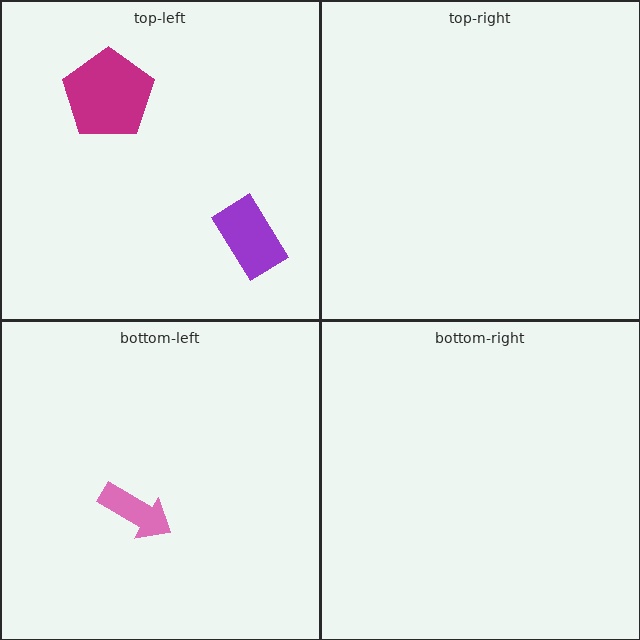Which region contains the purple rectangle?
The top-left region.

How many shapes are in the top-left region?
2.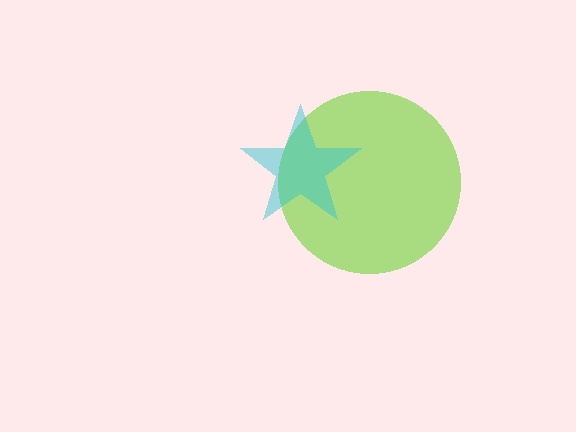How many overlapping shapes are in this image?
There are 2 overlapping shapes in the image.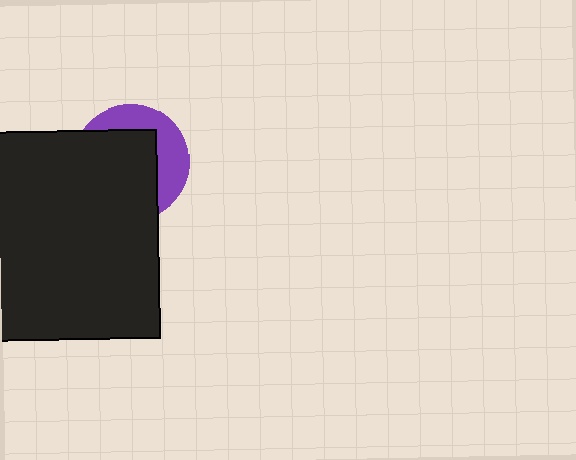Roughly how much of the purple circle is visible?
A small part of it is visible (roughly 35%).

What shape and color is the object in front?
The object in front is a black rectangle.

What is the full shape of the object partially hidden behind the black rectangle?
The partially hidden object is a purple circle.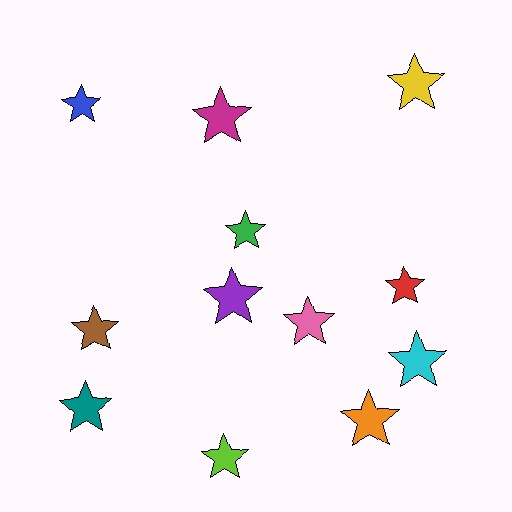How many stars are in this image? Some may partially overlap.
There are 12 stars.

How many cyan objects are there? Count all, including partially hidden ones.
There is 1 cyan object.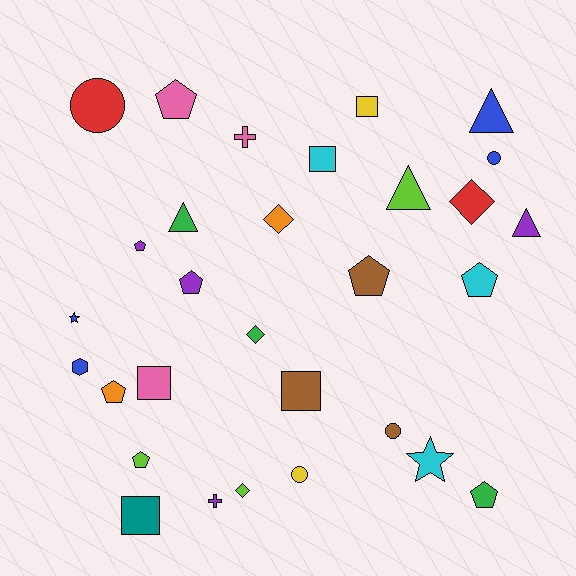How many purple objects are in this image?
There are 4 purple objects.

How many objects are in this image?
There are 30 objects.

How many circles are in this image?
There are 4 circles.